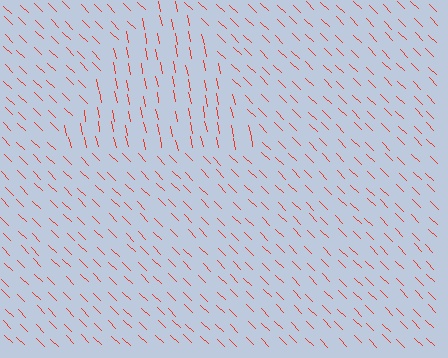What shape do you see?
I see a triangle.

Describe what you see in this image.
The image is filled with small red line segments. A triangle region in the image has lines oriented differently from the surrounding lines, creating a visible texture boundary.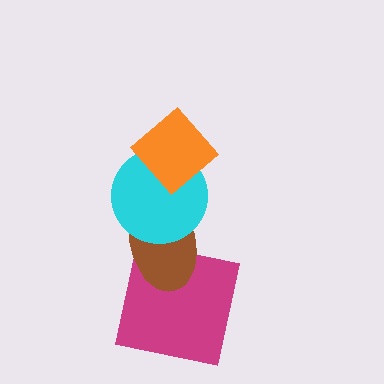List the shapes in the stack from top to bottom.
From top to bottom: the orange diamond, the cyan circle, the brown ellipse, the magenta square.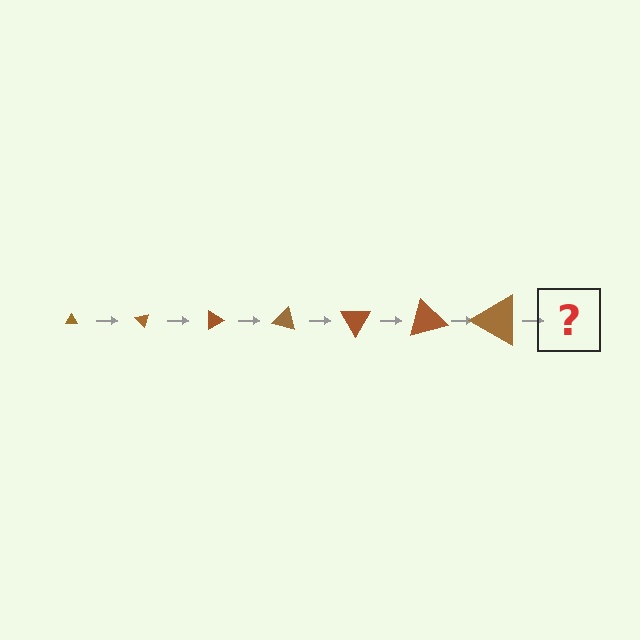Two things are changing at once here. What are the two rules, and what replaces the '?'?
The two rules are that the triangle grows larger each step and it rotates 45 degrees each step. The '?' should be a triangle, larger than the previous one and rotated 315 degrees from the start.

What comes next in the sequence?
The next element should be a triangle, larger than the previous one and rotated 315 degrees from the start.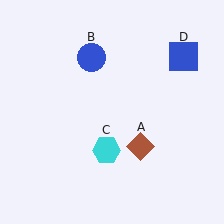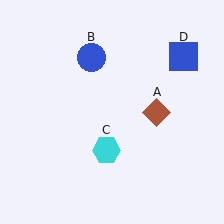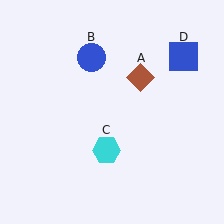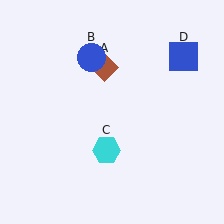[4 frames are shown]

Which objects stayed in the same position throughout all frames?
Blue circle (object B) and cyan hexagon (object C) and blue square (object D) remained stationary.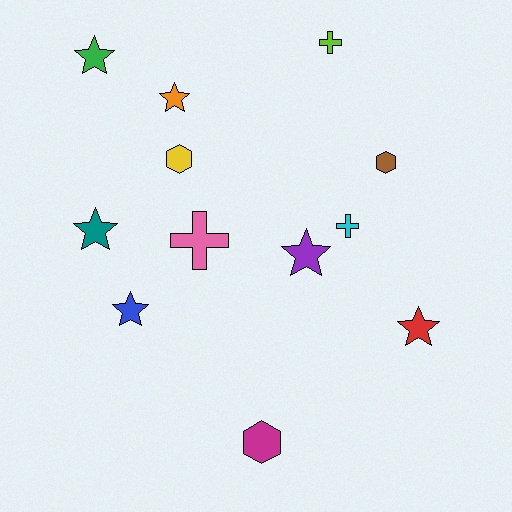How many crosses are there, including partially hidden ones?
There are 3 crosses.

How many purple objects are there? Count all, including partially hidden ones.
There is 1 purple object.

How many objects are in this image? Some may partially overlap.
There are 12 objects.